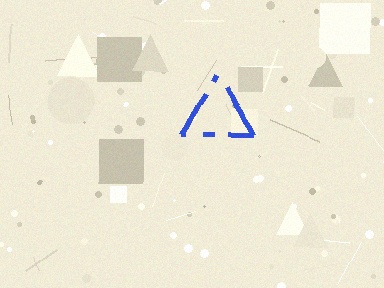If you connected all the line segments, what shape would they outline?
They would outline a triangle.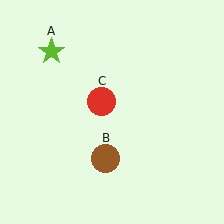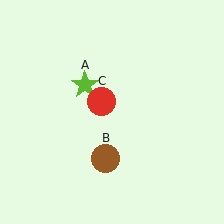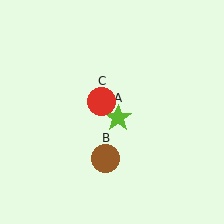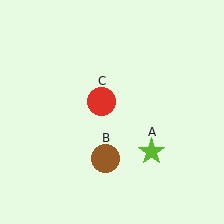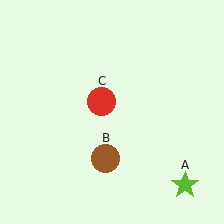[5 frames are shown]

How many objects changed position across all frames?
1 object changed position: lime star (object A).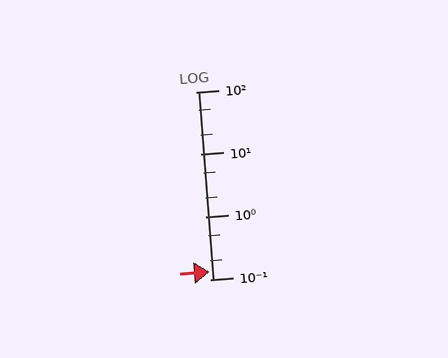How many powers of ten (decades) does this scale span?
The scale spans 3 decades, from 0.1 to 100.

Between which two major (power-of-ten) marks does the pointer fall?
The pointer is between 0.1 and 1.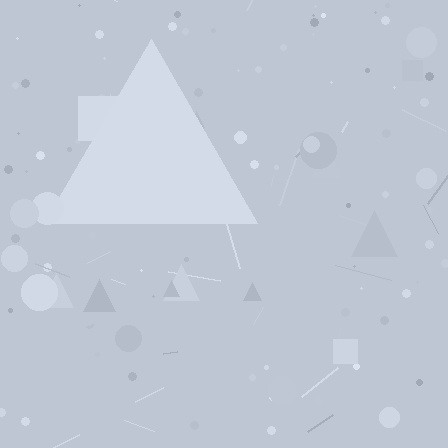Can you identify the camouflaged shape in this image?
The camouflaged shape is a triangle.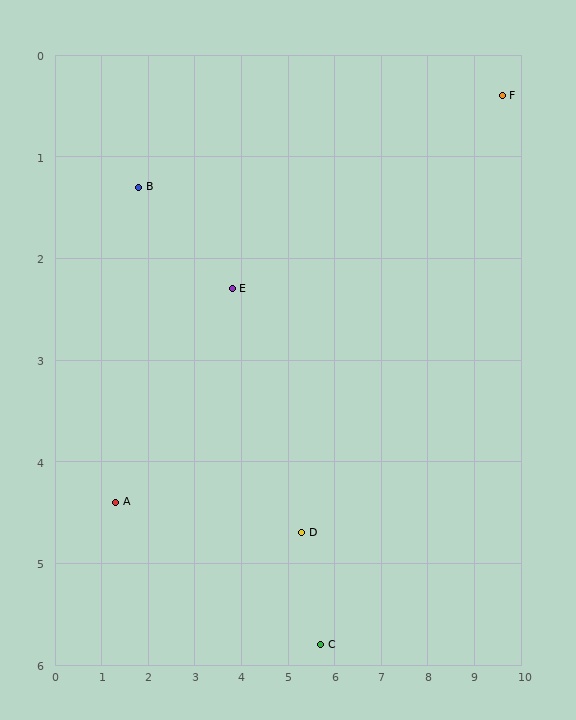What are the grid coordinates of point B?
Point B is at approximately (1.8, 1.3).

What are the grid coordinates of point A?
Point A is at approximately (1.3, 4.4).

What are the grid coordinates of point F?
Point F is at approximately (9.6, 0.4).